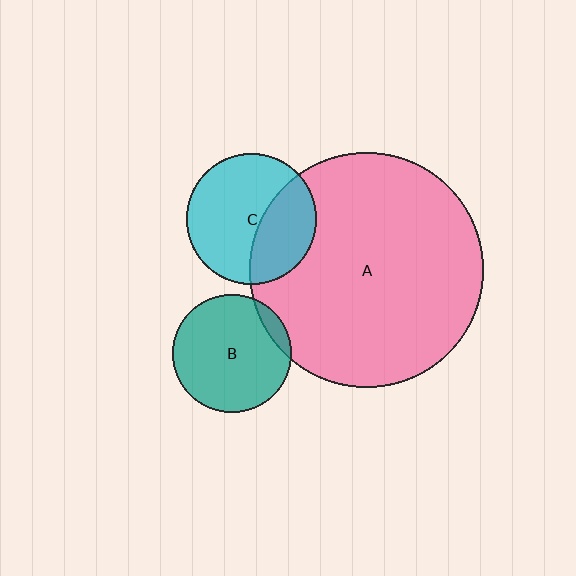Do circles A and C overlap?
Yes.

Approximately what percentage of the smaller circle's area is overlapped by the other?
Approximately 35%.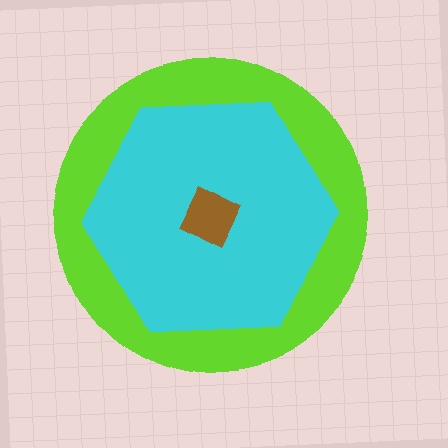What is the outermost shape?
The lime circle.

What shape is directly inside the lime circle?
The cyan hexagon.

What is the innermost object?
The brown diamond.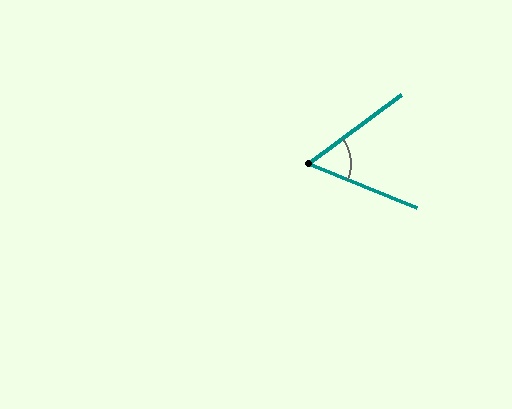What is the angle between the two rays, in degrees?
Approximately 59 degrees.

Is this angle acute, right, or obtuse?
It is acute.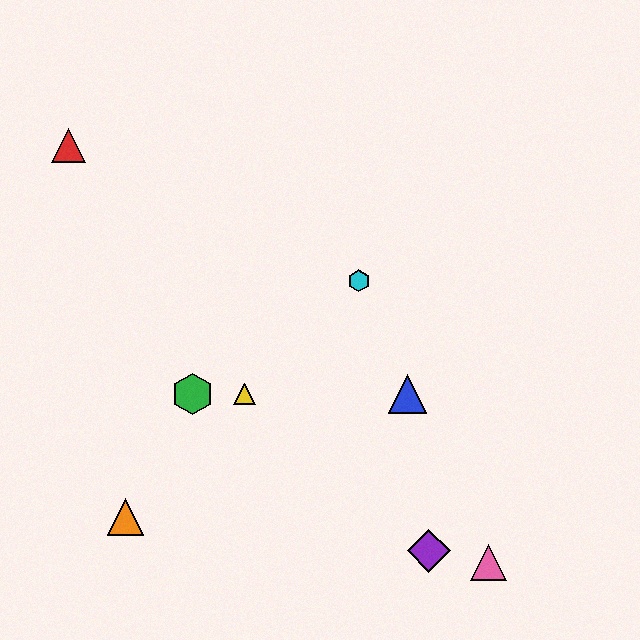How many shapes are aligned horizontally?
3 shapes (the blue triangle, the green hexagon, the yellow triangle) are aligned horizontally.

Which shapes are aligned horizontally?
The blue triangle, the green hexagon, the yellow triangle are aligned horizontally.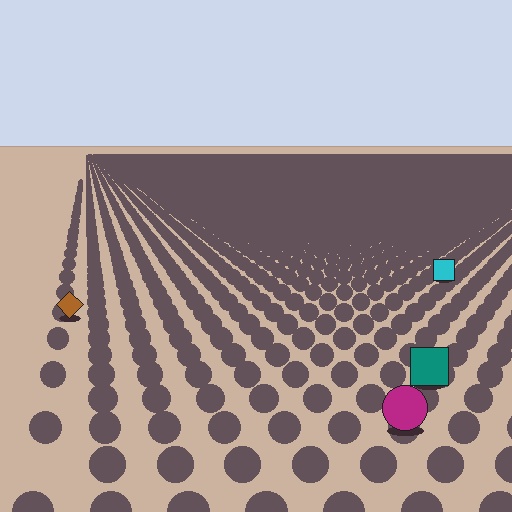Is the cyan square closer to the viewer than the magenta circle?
No. The magenta circle is closer — you can tell from the texture gradient: the ground texture is coarser near it.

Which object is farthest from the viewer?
The cyan square is farthest from the viewer. It appears smaller and the ground texture around it is denser.